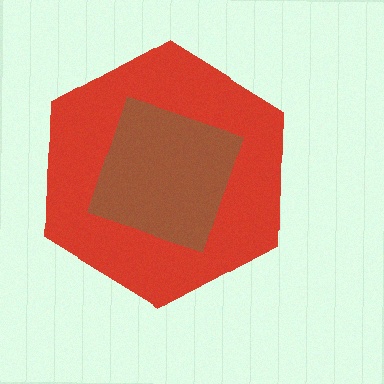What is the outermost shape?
The red hexagon.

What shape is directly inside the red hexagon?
The brown diamond.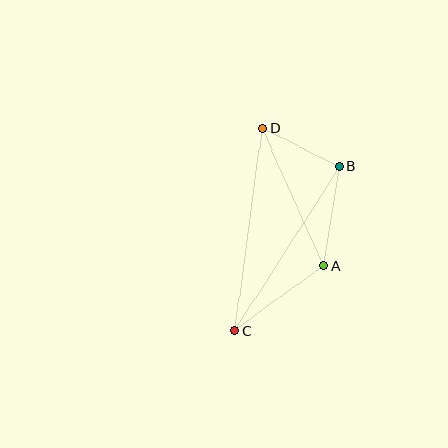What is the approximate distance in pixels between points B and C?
The distance between B and C is approximately 195 pixels.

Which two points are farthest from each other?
Points C and D are farthest from each other.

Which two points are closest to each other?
Points B and D are closest to each other.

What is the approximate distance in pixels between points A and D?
The distance between A and D is approximately 150 pixels.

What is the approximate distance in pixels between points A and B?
The distance between A and B is approximately 101 pixels.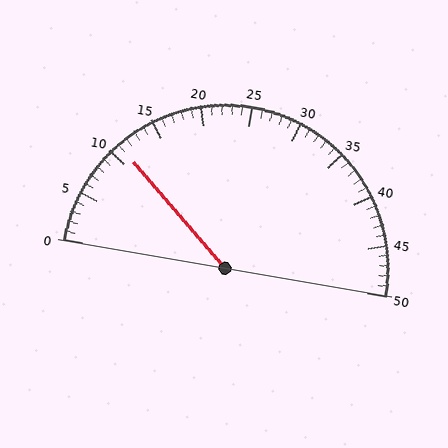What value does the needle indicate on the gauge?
The needle indicates approximately 11.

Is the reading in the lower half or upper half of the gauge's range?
The reading is in the lower half of the range (0 to 50).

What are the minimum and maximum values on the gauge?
The gauge ranges from 0 to 50.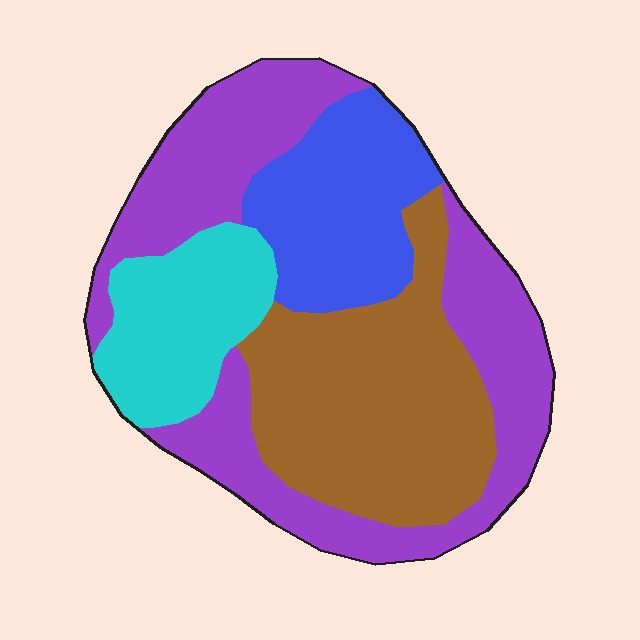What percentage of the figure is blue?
Blue covers roughly 20% of the figure.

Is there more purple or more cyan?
Purple.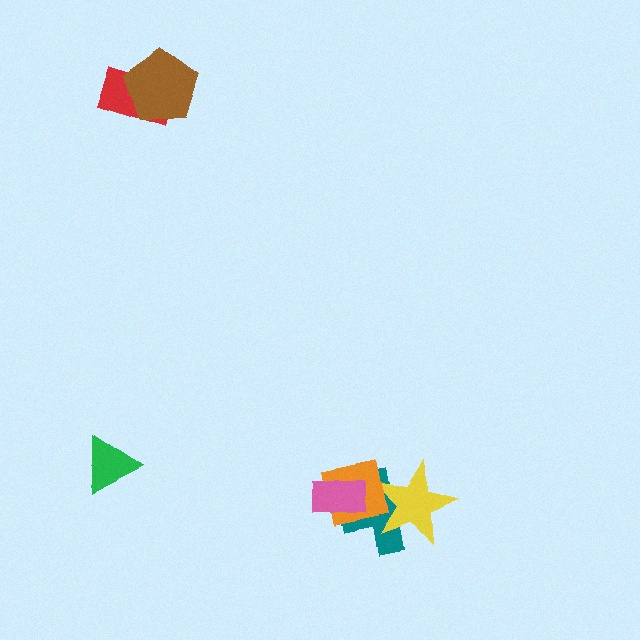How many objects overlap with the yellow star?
2 objects overlap with the yellow star.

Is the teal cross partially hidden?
Yes, it is partially covered by another shape.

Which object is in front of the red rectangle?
The brown pentagon is in front of the red rectangle.